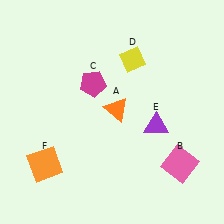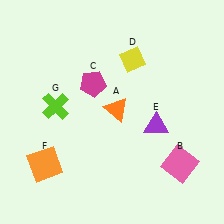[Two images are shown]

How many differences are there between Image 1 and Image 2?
There is 1 difference between the two images.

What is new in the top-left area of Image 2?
A lime cross (G) was added in the top-left area of Image 2.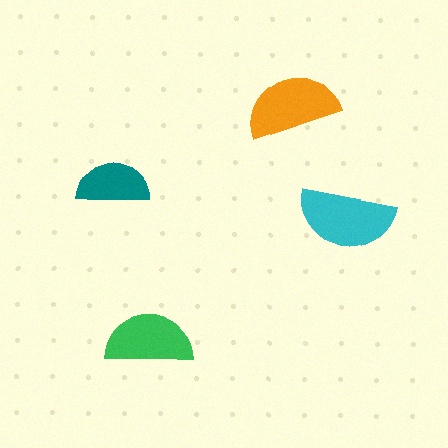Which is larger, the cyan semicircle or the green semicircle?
The cyan one.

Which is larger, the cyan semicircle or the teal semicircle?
The cyan one.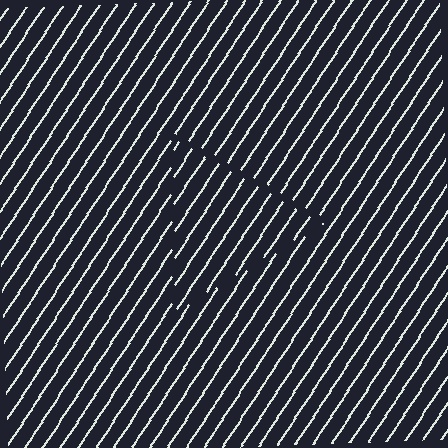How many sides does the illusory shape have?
3 sides — the line-ends trace a triangle.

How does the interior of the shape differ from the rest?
The interior of the shape contains the same grating, shifted by half a period — the contour is defined by the phase discontinuity where line-ends from the inner and outer gratings abut.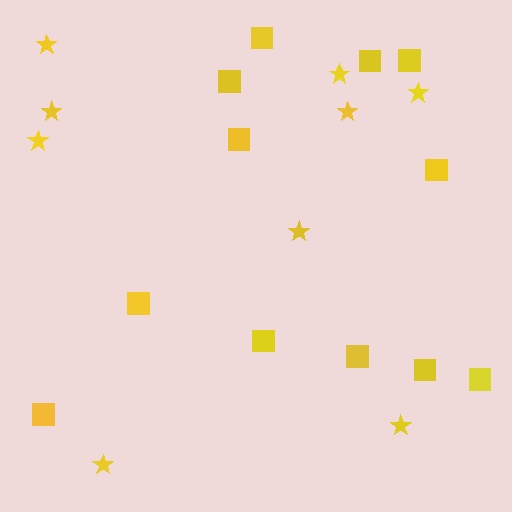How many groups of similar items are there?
There are 2 groups: one group of stars (9) and one group of squares (12).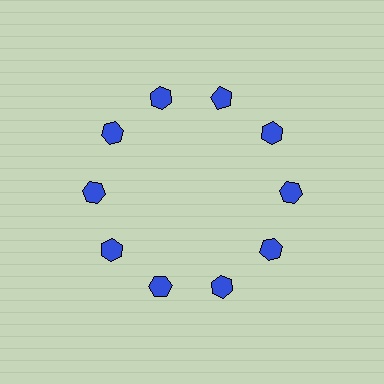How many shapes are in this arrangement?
There are 10 shapes arranged in a ring pattern.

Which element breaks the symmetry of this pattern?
The blue pentagon at roughly the 1 o'clock position breaks the symmetry. All other shapes are blue hexagons.